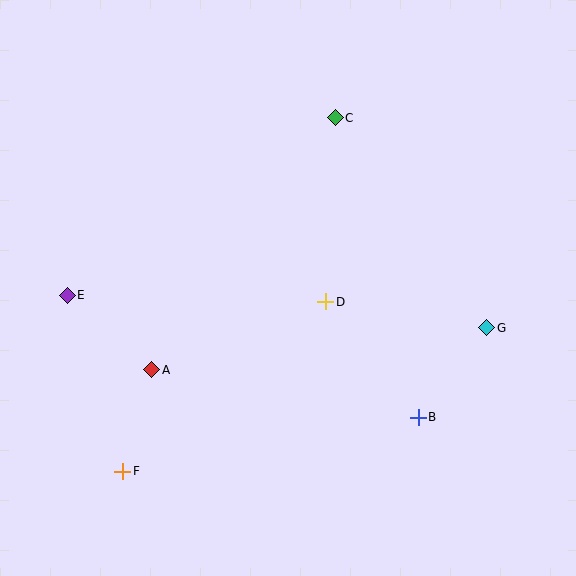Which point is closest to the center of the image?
Point D at (326, 302) is closest to the center.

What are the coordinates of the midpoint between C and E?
The midpoint between C and E is at (201, 206).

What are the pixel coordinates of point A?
Point A is at (152, 370).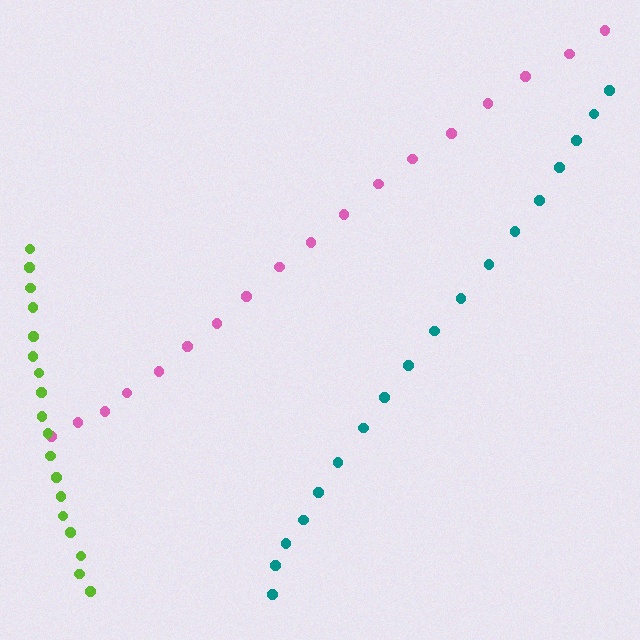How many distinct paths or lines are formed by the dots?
There are 3 distinct paths.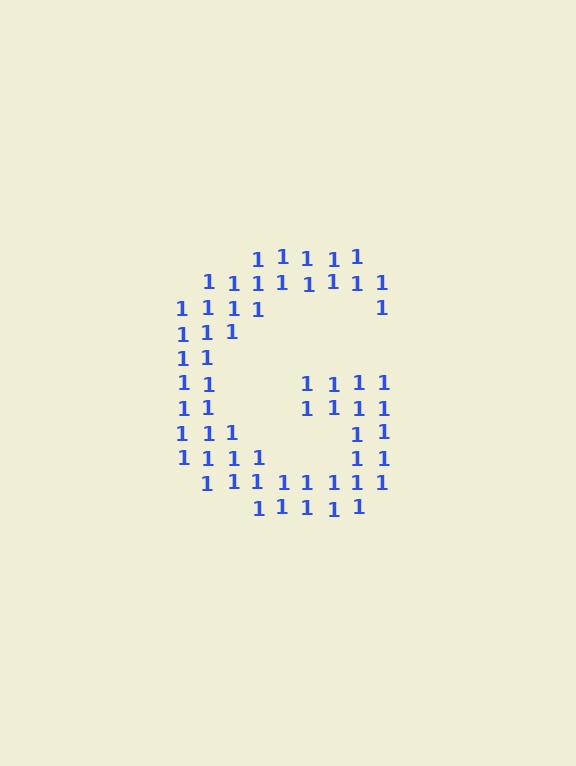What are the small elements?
The small elements are digit 1's.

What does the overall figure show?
The overall figure shows the letter G.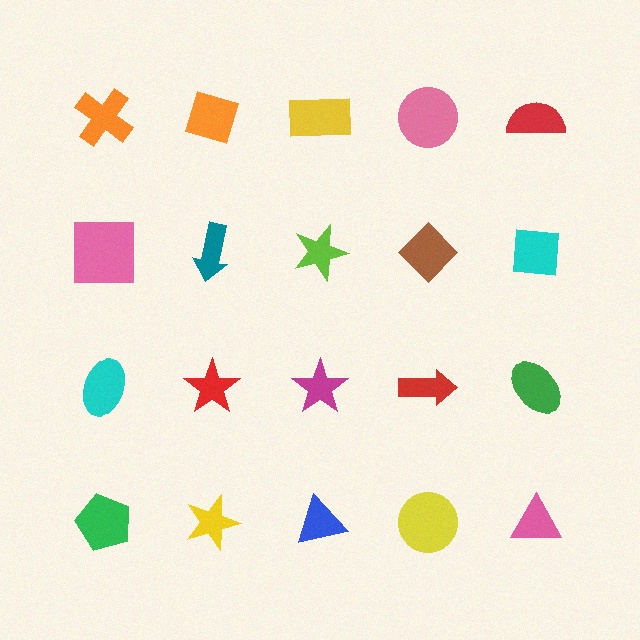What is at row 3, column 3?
A magenta star.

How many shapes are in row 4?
5 shapes.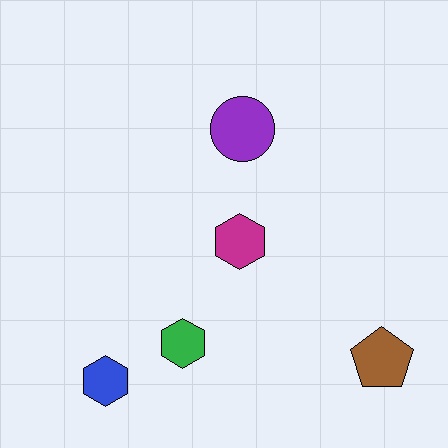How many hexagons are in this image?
There are 3 hexagons.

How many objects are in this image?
There are 5 objects.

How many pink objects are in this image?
There are no pink objects.